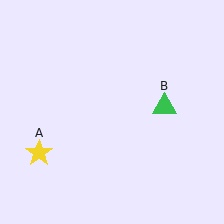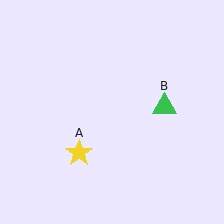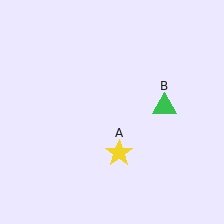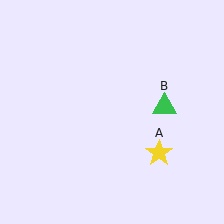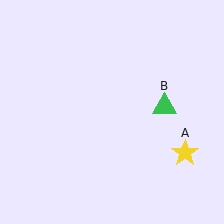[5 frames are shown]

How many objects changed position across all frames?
1 object changed position: yellow star (object A).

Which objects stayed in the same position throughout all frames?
Green triangle (object B) remained stationary.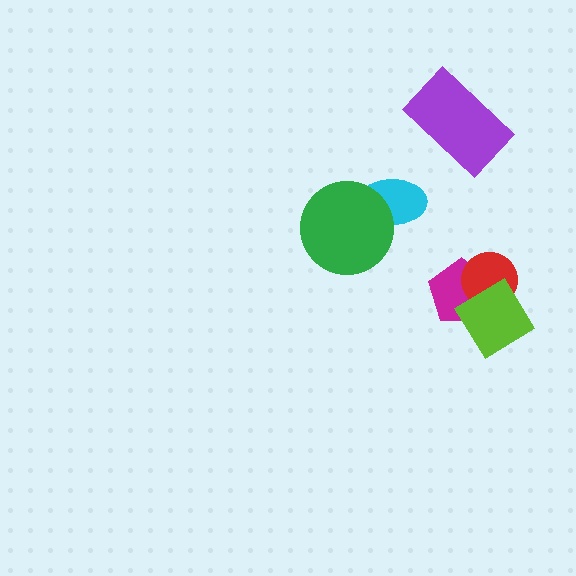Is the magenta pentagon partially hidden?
Yes, it is partially covered by another shape.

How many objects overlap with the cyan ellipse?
1 object overlaps with the cyan ellipse.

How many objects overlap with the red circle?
2 objects overlap with the red circle.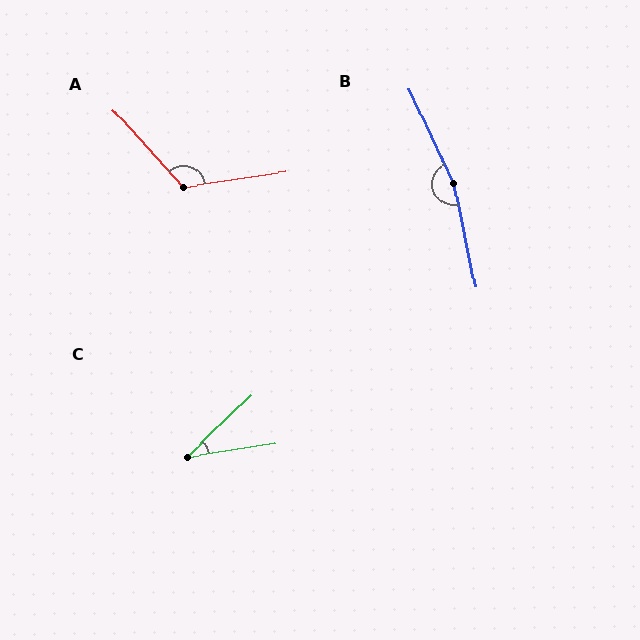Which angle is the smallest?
C, at approximately 35 degrees.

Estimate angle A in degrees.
Approximately 124 degrees.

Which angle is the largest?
B, at approximately 167 degrees.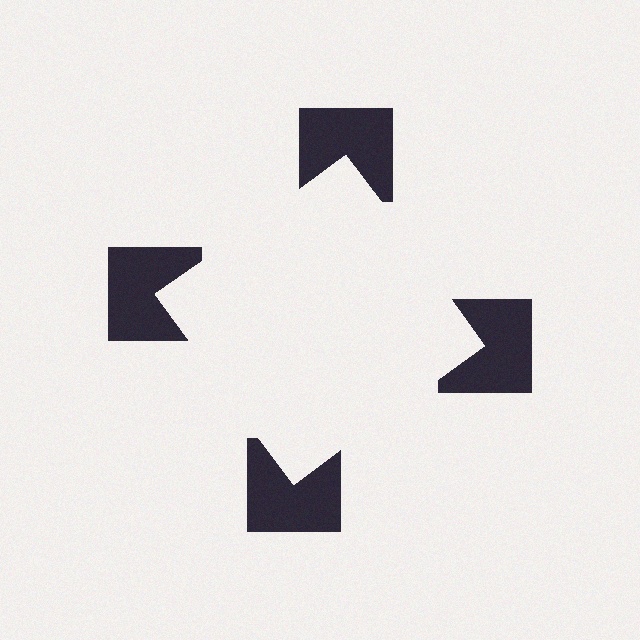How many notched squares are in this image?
There are 4 — one at each vertex of the illusory square.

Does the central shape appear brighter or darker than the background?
It typically appears slightly brighter than the background, even though no actual brightness change is drawn.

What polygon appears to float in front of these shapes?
An illusory square — its edges are inferred from the aligned wedge cuts in the notched squares, not physically drawn.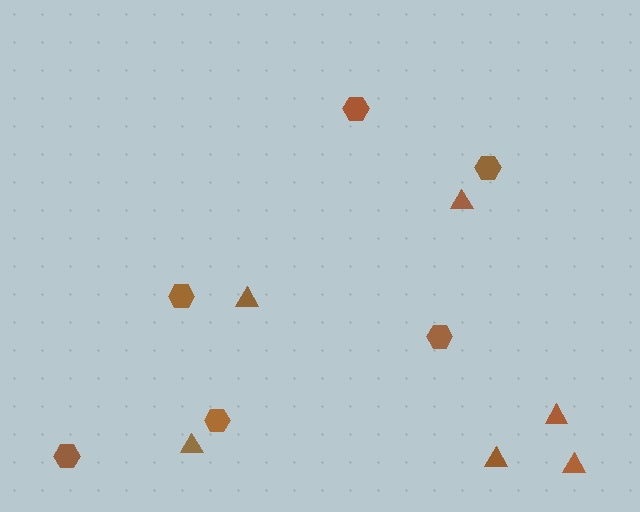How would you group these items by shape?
There are 2 groups: one group of hexagons (6) and one group of triangles (6).